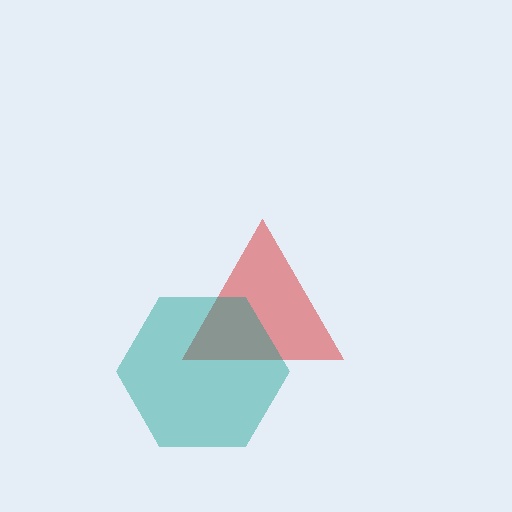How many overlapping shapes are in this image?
There are 2 overlapping shapes in the image.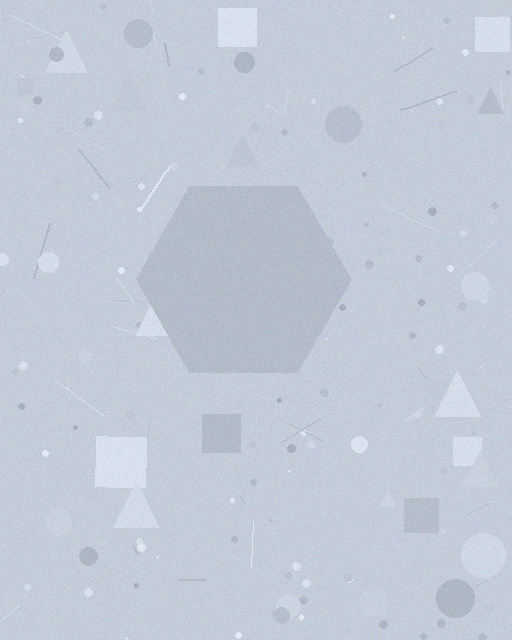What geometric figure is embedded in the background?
A hexagon is embedded in the background.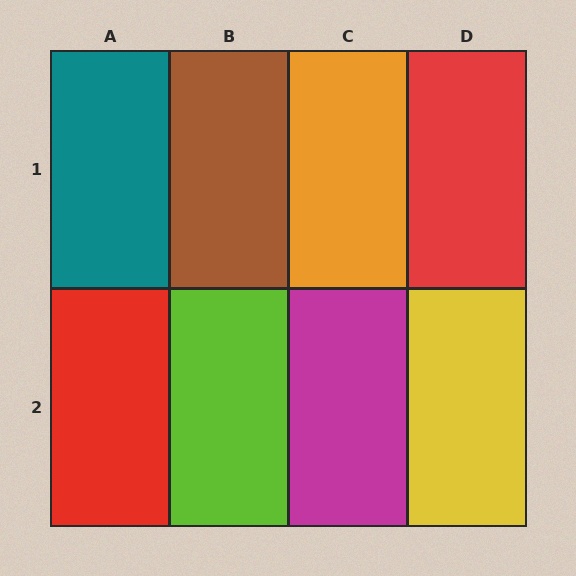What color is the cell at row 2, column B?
Lime.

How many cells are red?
2 cells are red.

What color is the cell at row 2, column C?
Magenta.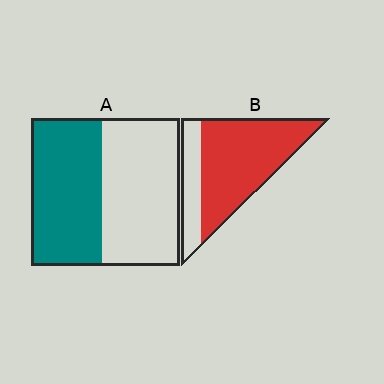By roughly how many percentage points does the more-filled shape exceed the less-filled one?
By roughly 25 percentage points (B over A).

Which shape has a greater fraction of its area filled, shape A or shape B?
Shape B.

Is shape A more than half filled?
Roughly half.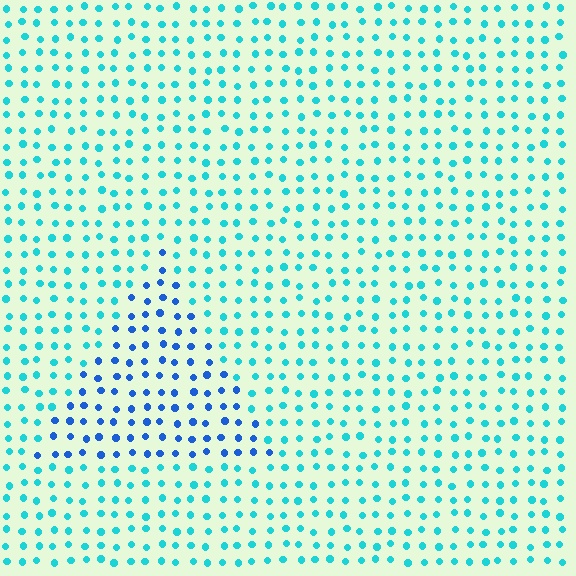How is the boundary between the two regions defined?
The boundary is defined purely by a slight shift in hue (about 38 degrees). Spacing, size, and orientation are identical on both sides.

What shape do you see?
I see a triangle.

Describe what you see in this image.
The image is filled with small cyan elements in a uniform arrangement. A triangle-shaped region is visible where the elements are tinted to a slightly different hue, forming a subtle color boundary.